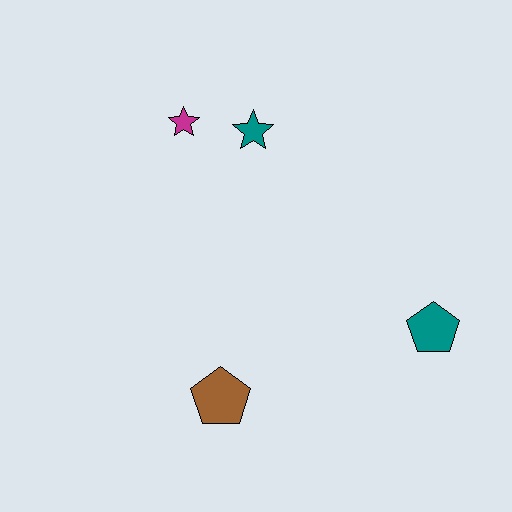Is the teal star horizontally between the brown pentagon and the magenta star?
No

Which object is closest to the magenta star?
The teal star is closest to the magenta star.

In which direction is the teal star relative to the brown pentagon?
The teal star is above the brown pentagon.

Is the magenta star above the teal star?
Yes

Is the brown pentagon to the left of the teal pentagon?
Yes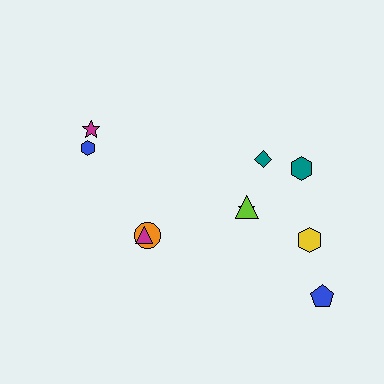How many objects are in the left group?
There are 4 objects.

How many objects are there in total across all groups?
There are 10 objects.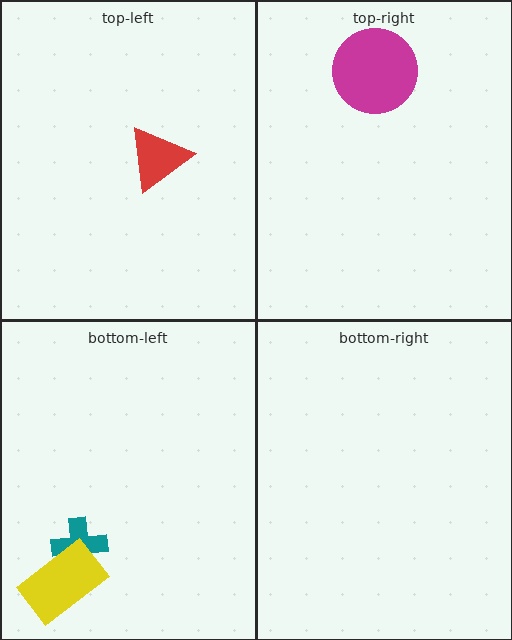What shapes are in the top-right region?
The magenta circle.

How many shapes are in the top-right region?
1.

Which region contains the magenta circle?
The top-right region.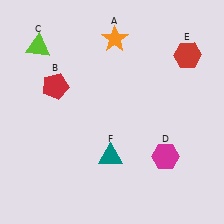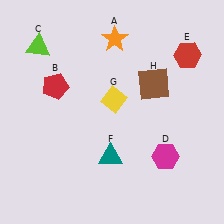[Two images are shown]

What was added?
A yellow diamond (G), a brown square (H) were added in Image 2.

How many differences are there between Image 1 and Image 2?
There are 2 differences between the two images.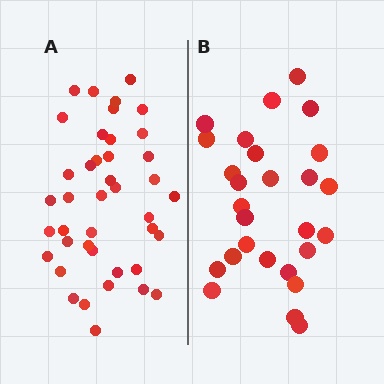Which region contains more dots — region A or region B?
Region A (the left region) has more dots.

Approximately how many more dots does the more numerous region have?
Region A has approximately 15 more dots than region B.